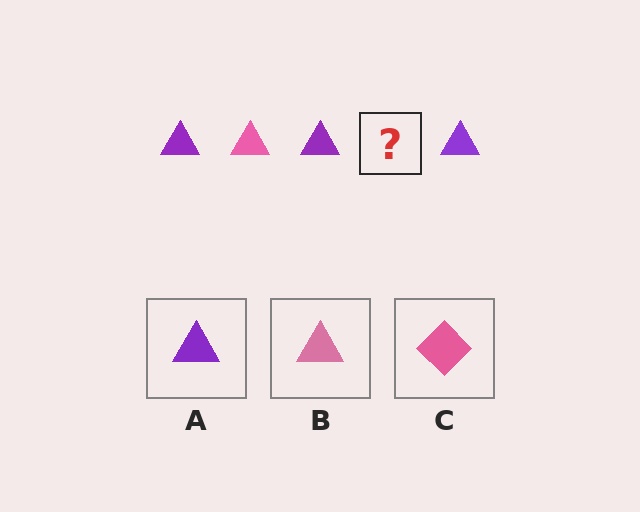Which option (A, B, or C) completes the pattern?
B.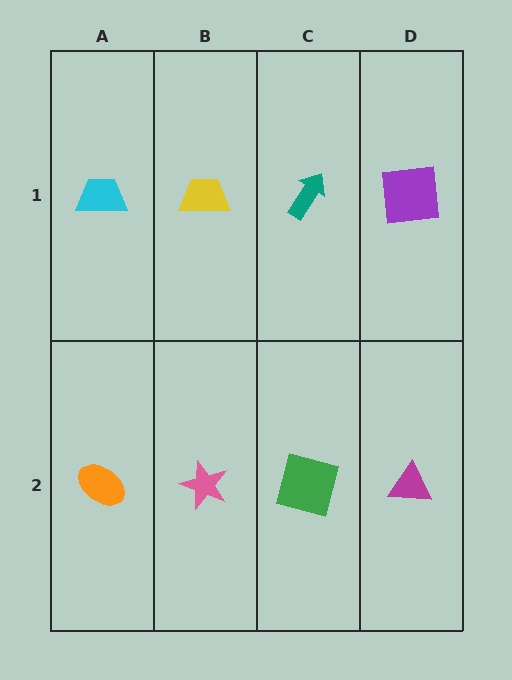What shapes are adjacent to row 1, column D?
A magenta triangle (row 2, column D), a teal arrow (row 1, column C).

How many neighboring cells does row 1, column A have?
2.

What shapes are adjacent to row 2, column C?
A teal arrow (row 1, column C), a pink star (row 2, column B), a magenta triangle (row 2, column D).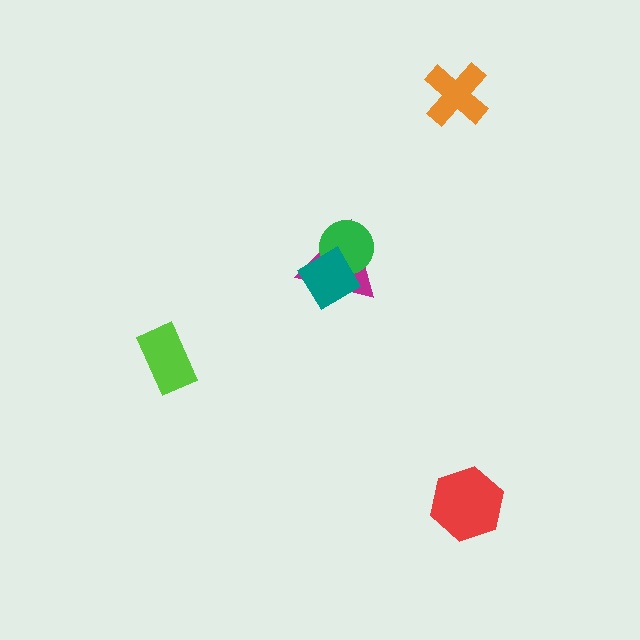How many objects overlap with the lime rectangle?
0 objects overlap with the lime rectangle.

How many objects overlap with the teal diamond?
2 objects overlap with the teal diamond.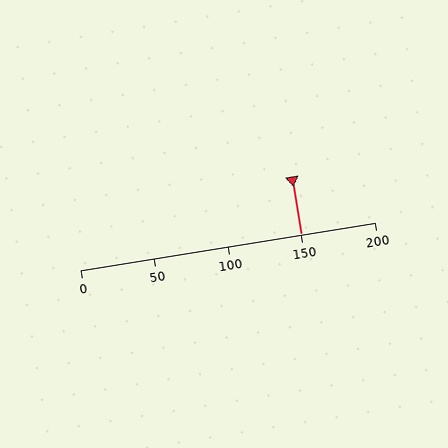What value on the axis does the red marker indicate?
The marker indicates approximately 150.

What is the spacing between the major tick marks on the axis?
The major ticks are spaced 50 apart.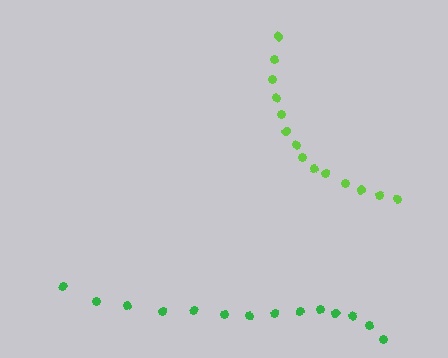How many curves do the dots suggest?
There are 2 distinct paths.